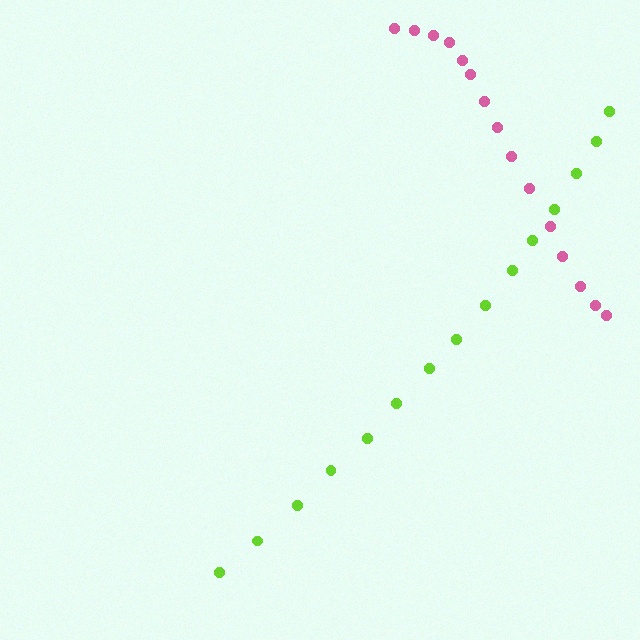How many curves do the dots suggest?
There are 2 distinct paths.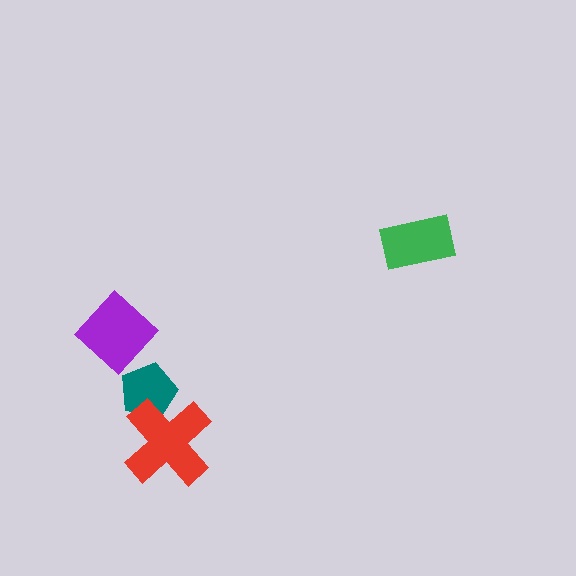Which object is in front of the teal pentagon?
The red cross is in front of the teal pentagon.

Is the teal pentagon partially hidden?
Yes, it is partially covered by another shape.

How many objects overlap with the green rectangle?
0 objects overlap with the green rectangle.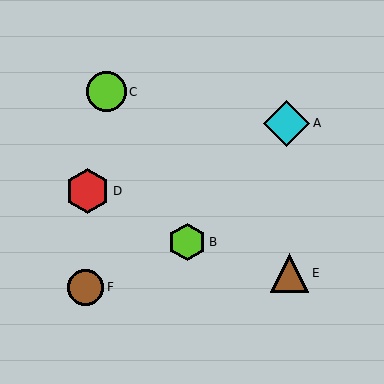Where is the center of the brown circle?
The center of the brown circle is at (85, 287).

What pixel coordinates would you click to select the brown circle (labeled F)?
Click at (85, 287) to select the brown circle F.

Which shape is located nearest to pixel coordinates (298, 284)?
The brown triangle (labeled E) at (289, 273) is nearest to that location.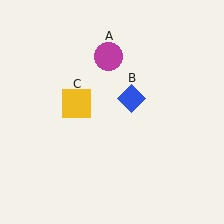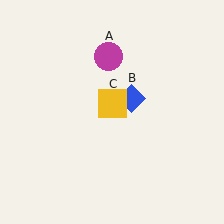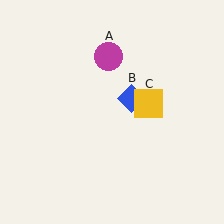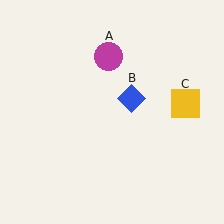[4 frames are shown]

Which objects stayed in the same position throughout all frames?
Magenta circle (object A) and blue diamond (object B) remained stationary.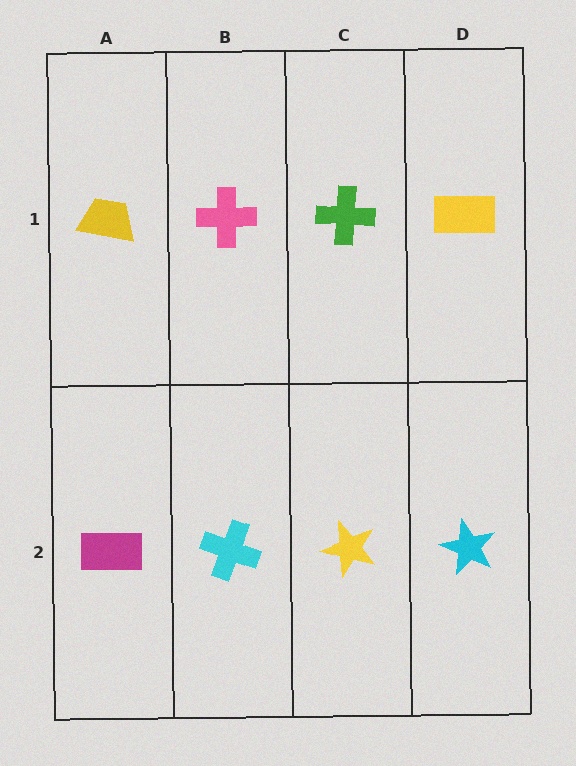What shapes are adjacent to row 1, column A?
A magenta rectangle (row 2, column A), a pink cross (row 1, column B).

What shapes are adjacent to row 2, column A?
A yellow trapezoid (row 1, column A), a cyan cross (row 2, column B).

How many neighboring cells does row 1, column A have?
2.